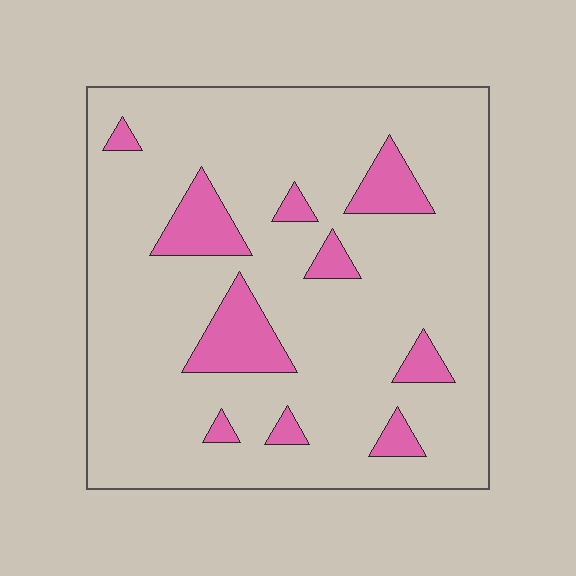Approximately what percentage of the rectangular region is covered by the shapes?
Approximately 15%.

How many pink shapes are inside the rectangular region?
10.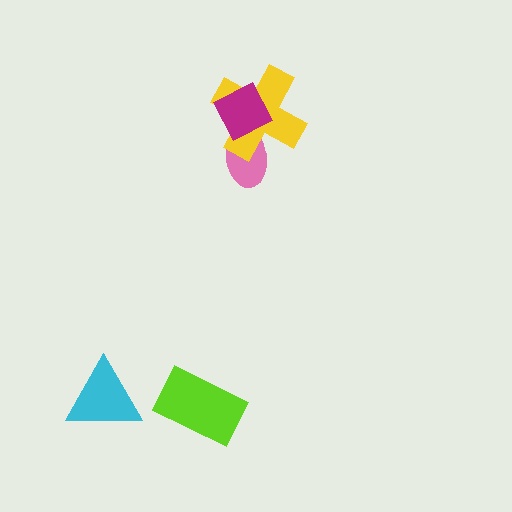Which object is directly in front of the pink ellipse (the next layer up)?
The yellow cross is directly in front of the pink ellipse.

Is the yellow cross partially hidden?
Yes, it is partially covered by another shape.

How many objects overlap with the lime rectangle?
0 objects overlap with the lime rectangle.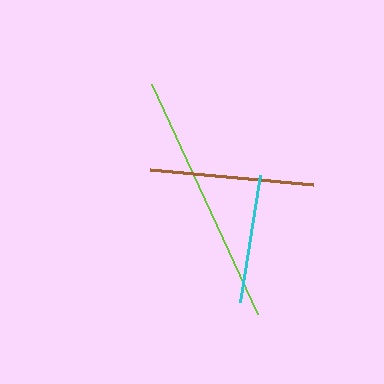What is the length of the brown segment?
The brown segment is approximately 164 pixels long.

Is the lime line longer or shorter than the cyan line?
The lime line is longer than the cyan line.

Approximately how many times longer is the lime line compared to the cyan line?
The lime line is approximately 2.0 times the length of the cyan line.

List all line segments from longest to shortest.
From longest to shortest: lime, brown, cyan.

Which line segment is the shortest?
The cyan line is the shortest at approximately 128 pixels.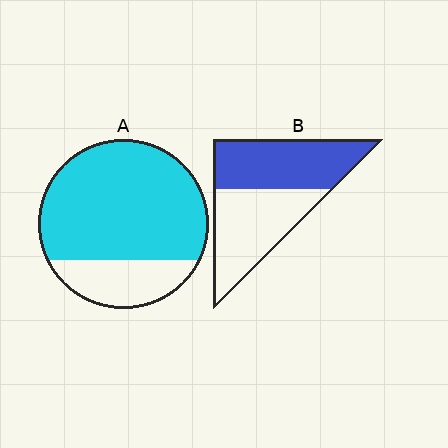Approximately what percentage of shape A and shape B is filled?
A is approximately 75% and B is approximately 50%.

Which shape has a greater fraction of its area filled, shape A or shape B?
Shape A.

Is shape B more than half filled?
Roughly half.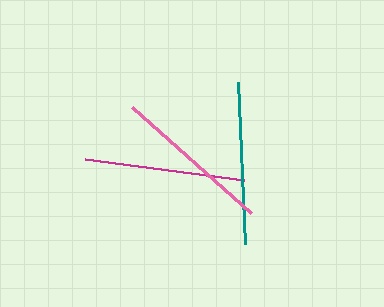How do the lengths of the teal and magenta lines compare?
The teal and magenta lines are approximately the same length.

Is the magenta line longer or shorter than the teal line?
The teal line is longer than the magenta line.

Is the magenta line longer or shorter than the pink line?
The magenta line is longer than the pink line.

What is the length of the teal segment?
The teal segment is approximately 162 pixels long.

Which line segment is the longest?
The teal line is the longest at approximately 162 pixels.